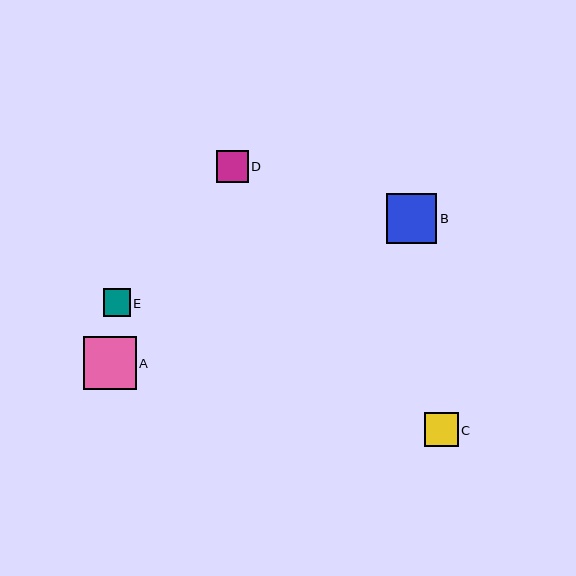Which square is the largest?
Square A is the largest with a size of approximately 53 pixels.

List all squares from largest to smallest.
From largest to smallest: A, B, C, D, E.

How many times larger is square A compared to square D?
Square A is approximately 1.7 times the size of square D.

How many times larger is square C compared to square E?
Square C is approximately 1.2 times the size of square E.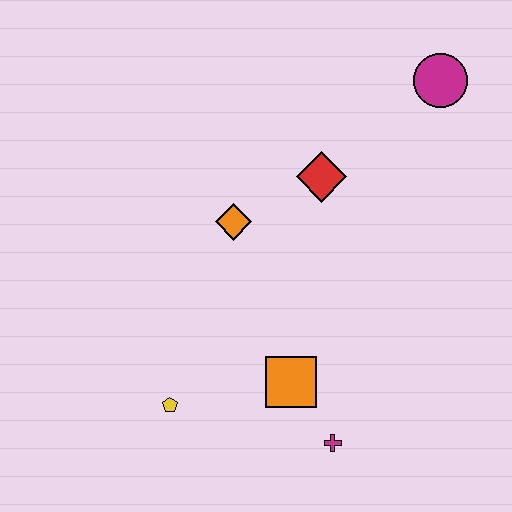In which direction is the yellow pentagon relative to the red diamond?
The yellow pentagon is below the red diamond.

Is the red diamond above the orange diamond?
Yes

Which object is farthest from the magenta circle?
The yellow pentagon is farthest from the magenta circle.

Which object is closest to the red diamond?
The orange diamond is closest to the red diamond.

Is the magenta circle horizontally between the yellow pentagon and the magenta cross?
No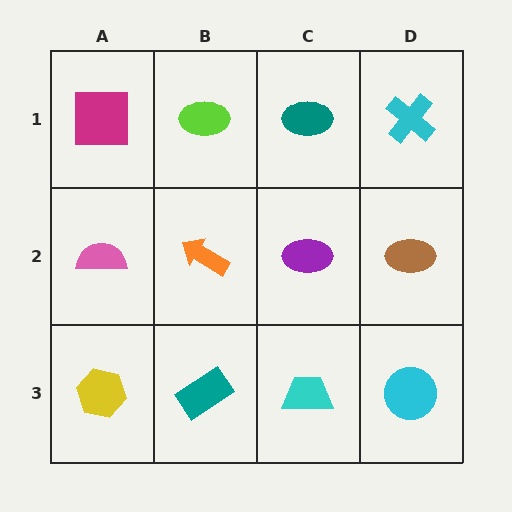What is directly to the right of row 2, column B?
A purple ellipse.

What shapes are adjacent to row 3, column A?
A pink semicircle (row 2, column A), a teal rectangle (row 3, column B).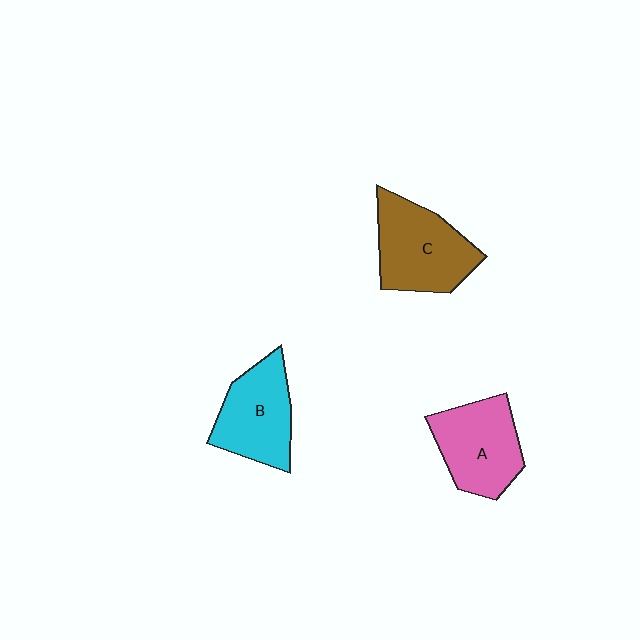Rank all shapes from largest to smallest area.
From largest to smallest: C (brown), A (pink), B (cyan).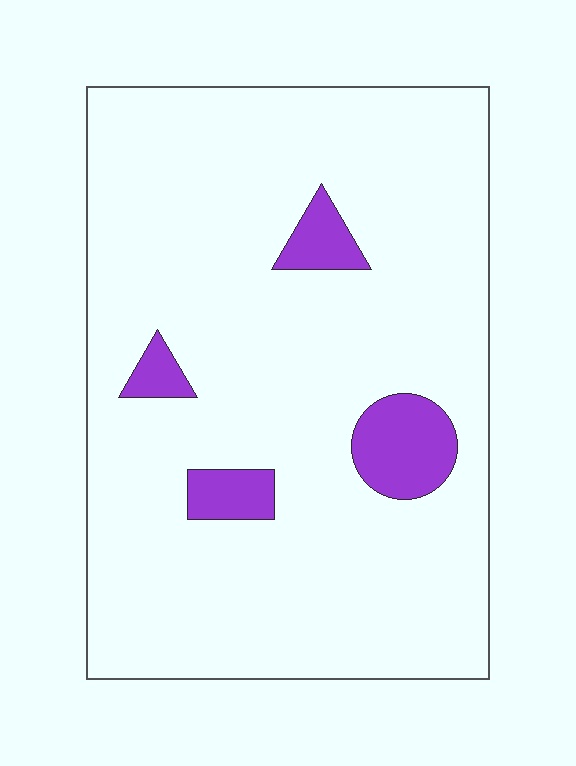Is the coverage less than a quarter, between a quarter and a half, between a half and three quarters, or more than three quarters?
Less than a quarter.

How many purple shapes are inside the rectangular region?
4.